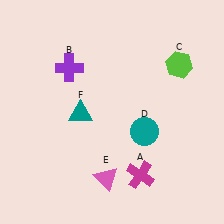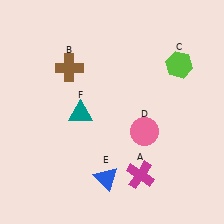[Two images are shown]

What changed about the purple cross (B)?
In Image 1, B is purple. In Image 2, it changed to brown.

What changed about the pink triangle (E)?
In Image 1, E is pink. In Image 2, it changed to blue.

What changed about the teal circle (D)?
In Image 1, D is teal. In Image 2, it changed to pink.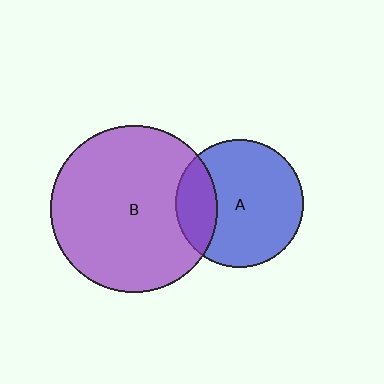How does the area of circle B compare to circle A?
Approximately 1.7 times.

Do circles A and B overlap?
Yes.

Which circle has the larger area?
Circle B (purple).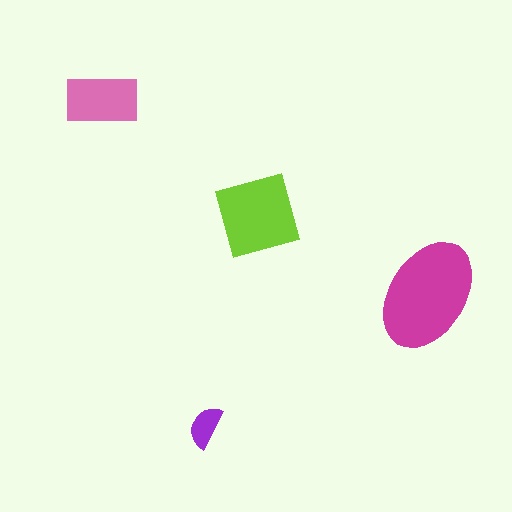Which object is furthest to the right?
The magenta ellipse is rightmost.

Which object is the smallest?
The purple semicircle.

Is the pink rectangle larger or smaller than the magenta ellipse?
Smaller.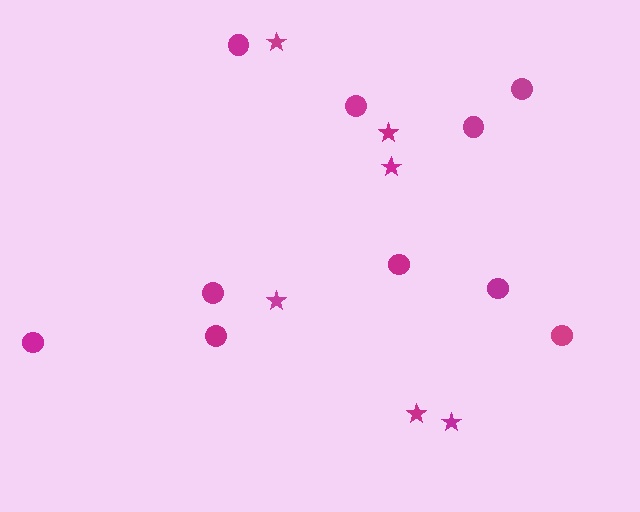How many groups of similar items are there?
There are 2 groups: one group of circles (10) and one group of stars (6).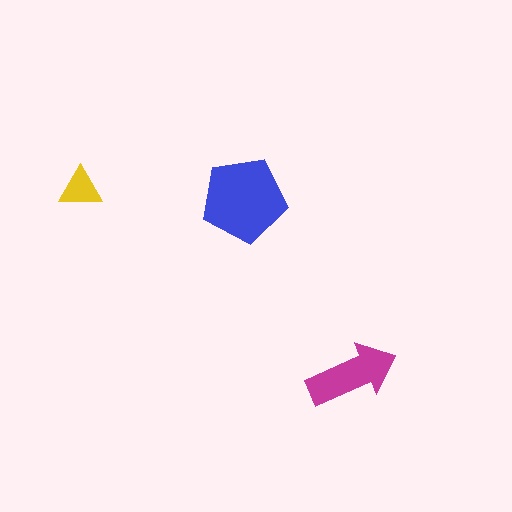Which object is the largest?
The blue pentagon.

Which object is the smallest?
The yellow triangle.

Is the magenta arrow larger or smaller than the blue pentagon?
Smaller.